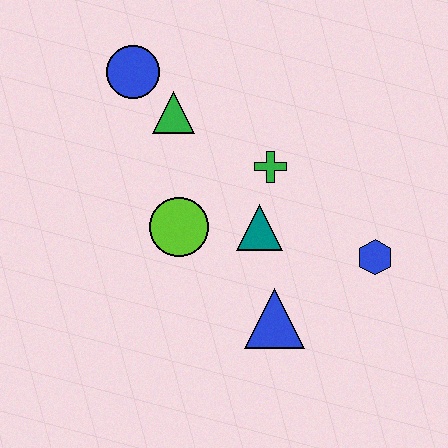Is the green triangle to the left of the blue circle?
No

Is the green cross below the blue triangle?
No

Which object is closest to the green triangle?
The blue circle is closest to the green triangle.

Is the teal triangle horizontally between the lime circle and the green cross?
Yes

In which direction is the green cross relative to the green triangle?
The green cross is to the right of the green triangle.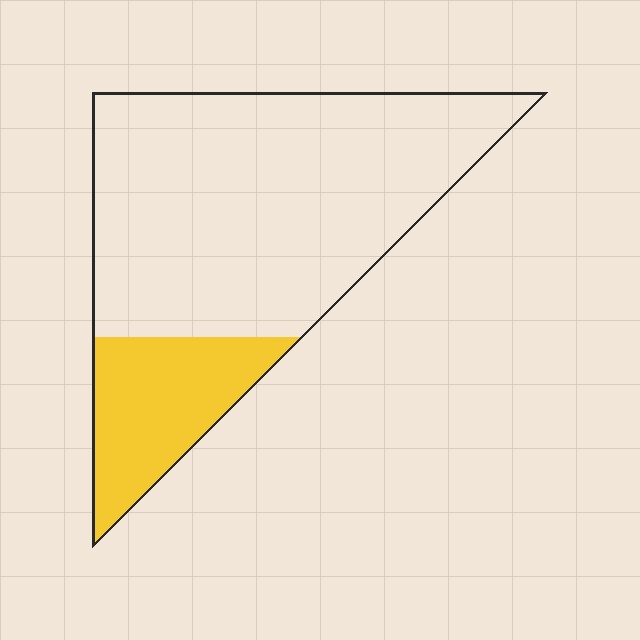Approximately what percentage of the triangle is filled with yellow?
Approximately 20%.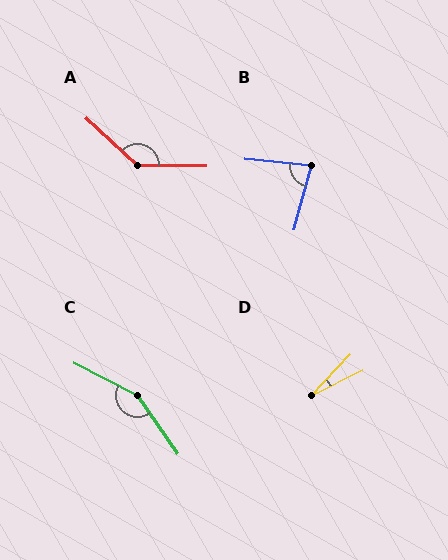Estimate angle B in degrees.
Approximately 81 degrees.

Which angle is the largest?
C, at approximately 152 degrees.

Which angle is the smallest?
D, at approximately 20 degrees.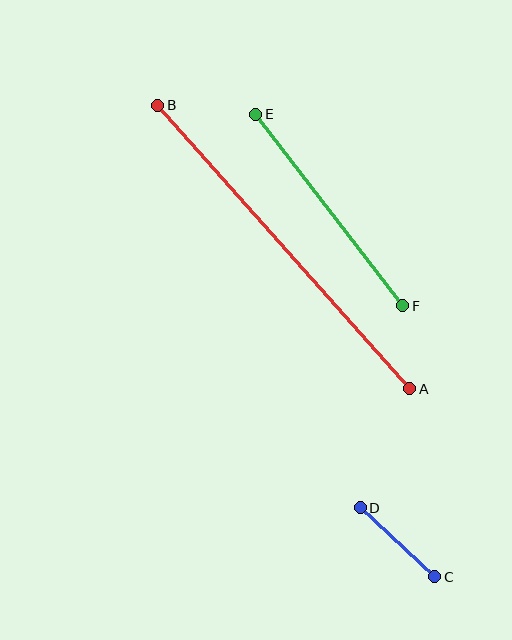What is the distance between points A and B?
The distance is approximately 380 pixels.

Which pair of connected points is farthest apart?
Points A and B are farthest apart.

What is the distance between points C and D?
The distance is approximately 102 pixels.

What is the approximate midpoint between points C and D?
The midpoint is at approximately (397, 542) pixels.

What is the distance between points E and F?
The distance is approximately 242 pixels.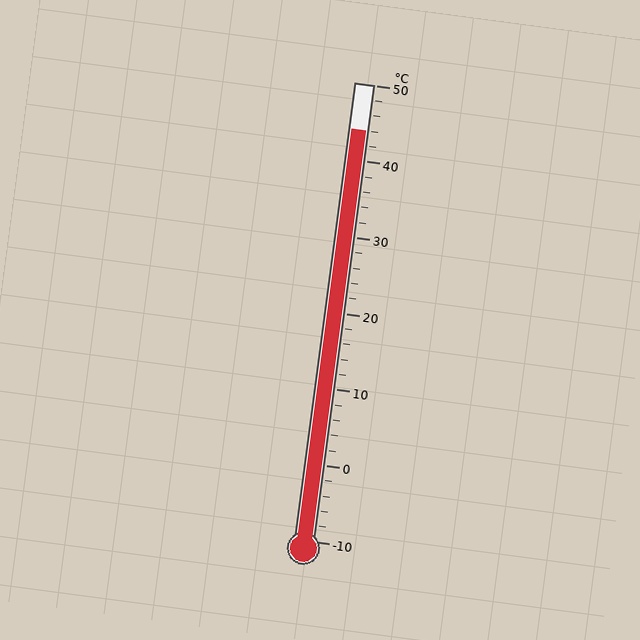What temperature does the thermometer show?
The thermometer shows approximately 44°C.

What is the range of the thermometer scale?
The thermometer scale ranges from -10°C to 50°C.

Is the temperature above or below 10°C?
The temperature is above 10°C.